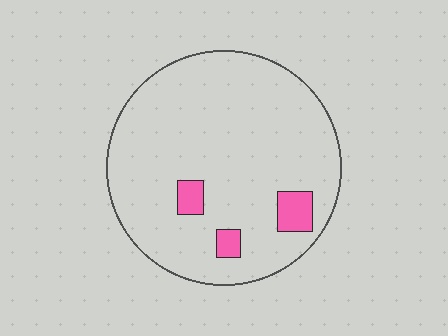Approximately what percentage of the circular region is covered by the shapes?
Approximately 5%.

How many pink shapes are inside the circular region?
3.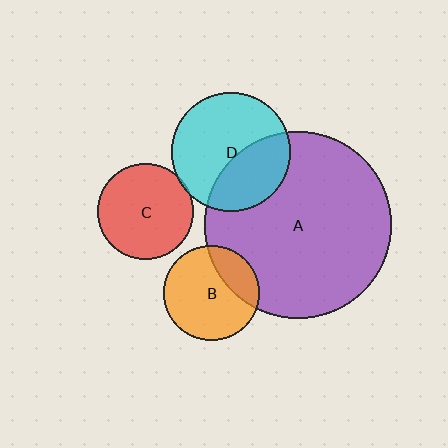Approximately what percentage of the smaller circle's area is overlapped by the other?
Approximately 40%.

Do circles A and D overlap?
Yes.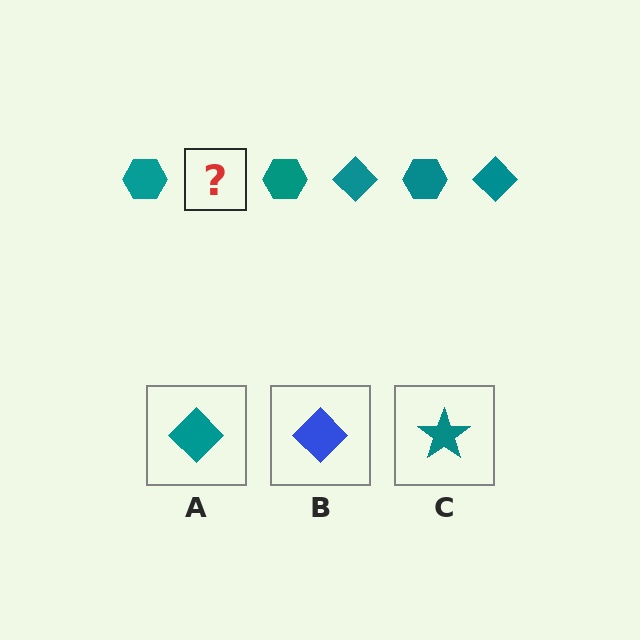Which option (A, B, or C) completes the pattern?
A.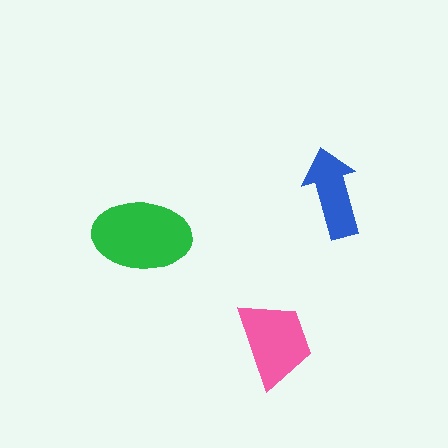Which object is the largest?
The green ellipse.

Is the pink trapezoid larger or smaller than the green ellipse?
Smaller.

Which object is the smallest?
The blue arrow.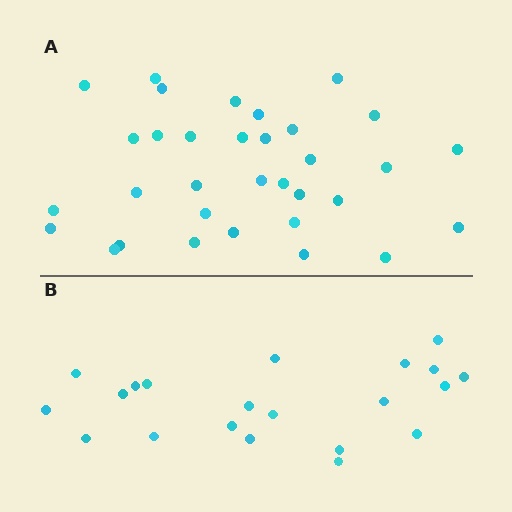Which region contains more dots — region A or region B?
Region A (the top region) has more dots.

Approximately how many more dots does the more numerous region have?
Region A has roughly 12 or so more dots than region B.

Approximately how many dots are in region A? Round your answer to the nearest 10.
About 30 dots. (The exact count is 33, which rounds to 30.)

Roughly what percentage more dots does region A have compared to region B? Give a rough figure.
About 55% more.